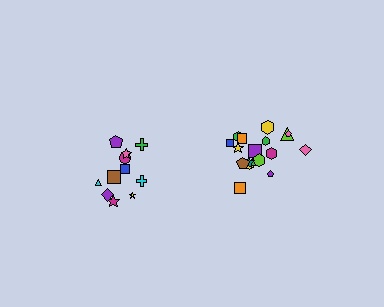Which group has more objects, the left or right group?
The right group.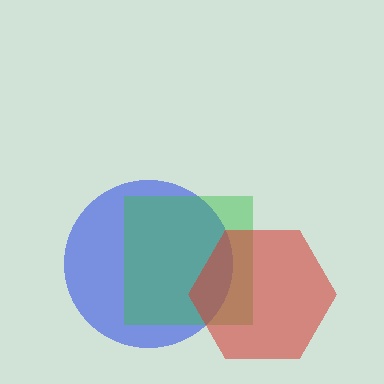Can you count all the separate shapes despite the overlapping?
Yes, there are 3 separate shapes.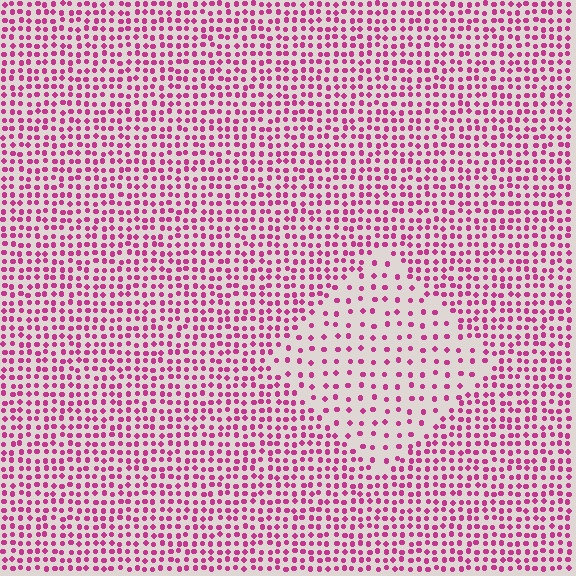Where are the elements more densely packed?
The elements are more densely packed outside the diamond boundary.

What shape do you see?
I see a diamond.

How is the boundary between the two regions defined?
The boundary is defined by a change in element density (approximately 2.2x ratio). All elements are the same color, size, and shape.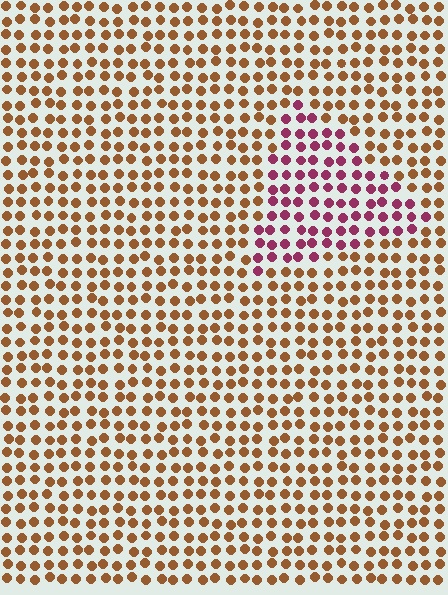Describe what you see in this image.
The image is filled with small brown elements in a uniform arrangement. A triangle-shaped region is visible where the elements are tinted to a slightly different hue, forming a subtle color boundary.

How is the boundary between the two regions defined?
The boundary is defined purely by a slight shift in hue (about 54 degrees). Spacing, size, and orientation are identical on both sides.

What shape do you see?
I see a triangle.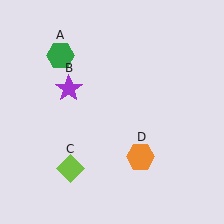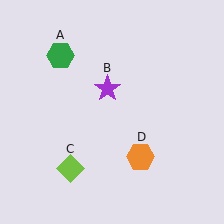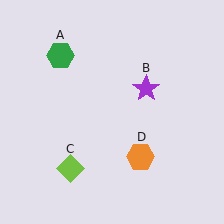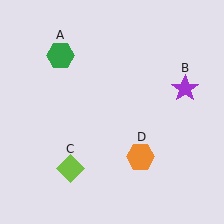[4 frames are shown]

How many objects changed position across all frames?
1 object changed position: purple star (object B).